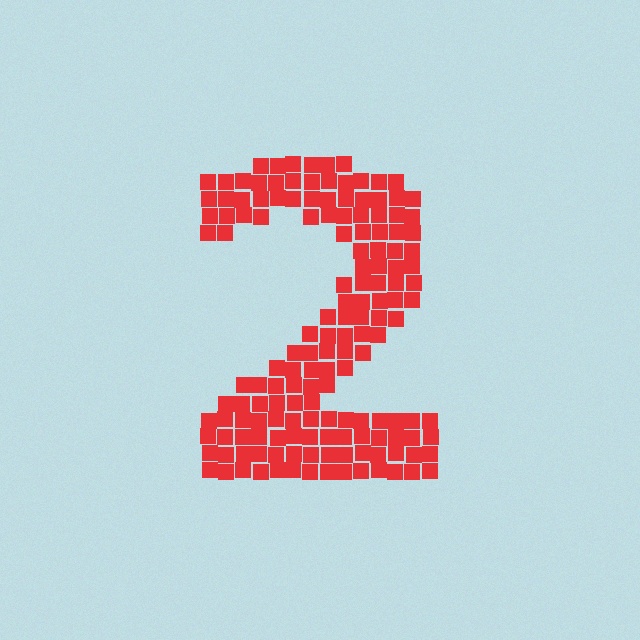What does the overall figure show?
The overall figure shows the digit 2.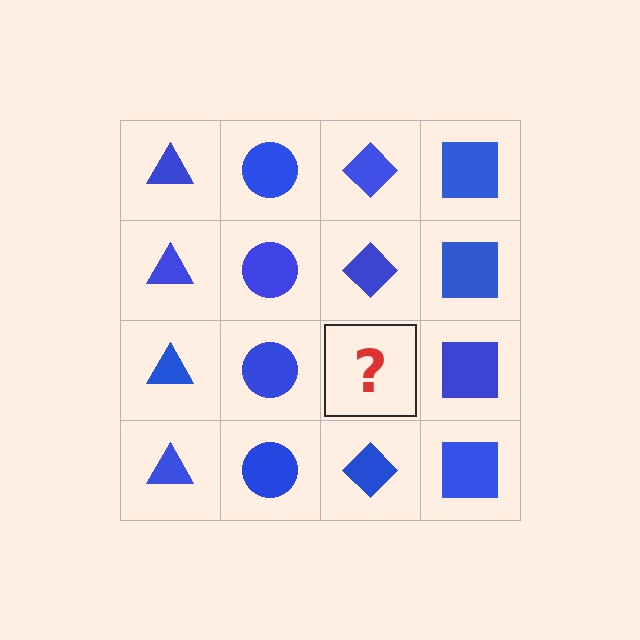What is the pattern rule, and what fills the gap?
The rule is that each column has a consistent shape. The gap should be filled with a blue diamond.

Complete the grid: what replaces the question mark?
The question mark should be replaced with a blue diamond.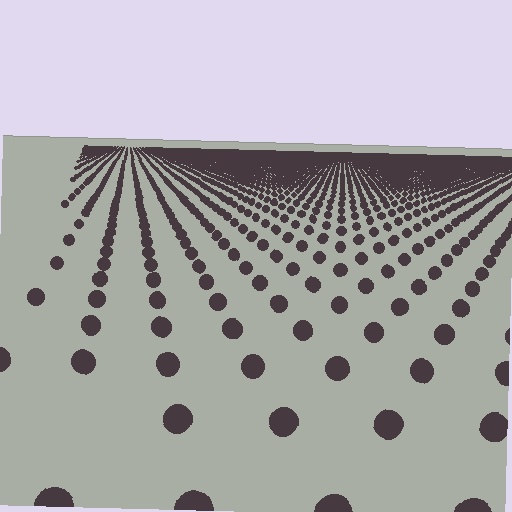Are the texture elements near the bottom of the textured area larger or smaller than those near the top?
Larger. Near the bottom, elements are closer to the viewer and appear at a bigger on-screen size.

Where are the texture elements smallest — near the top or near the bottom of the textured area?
Near the top.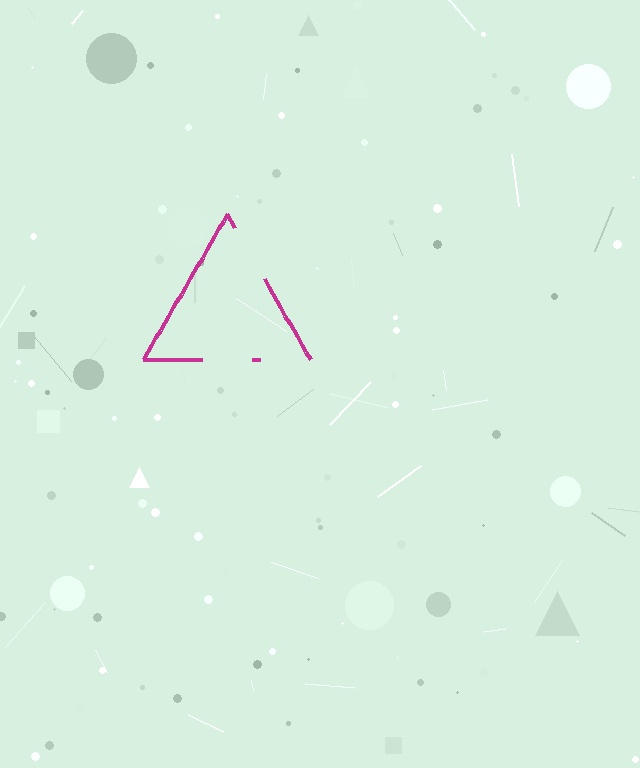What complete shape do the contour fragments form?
The contour fragments form a triangle.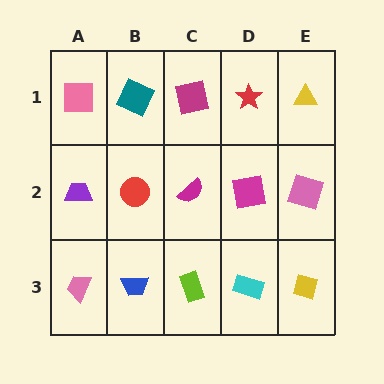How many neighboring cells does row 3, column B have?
3.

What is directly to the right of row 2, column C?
A magenta square.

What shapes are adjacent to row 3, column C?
A magenta semicircle (row 2, column C), a blue trapezoid (row 3, column B), a cyan rectangle (row 3, column D).